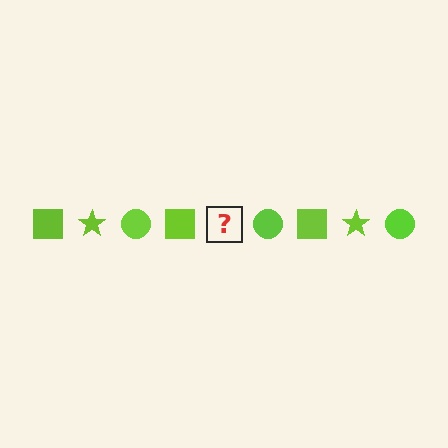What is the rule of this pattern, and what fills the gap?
The rule is that the pattern cycles through square, star, circle shapes in lime. The gap should be filled with a lime star.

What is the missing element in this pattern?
The missing element is a lime star.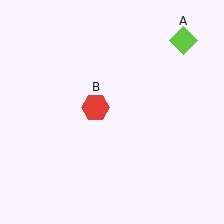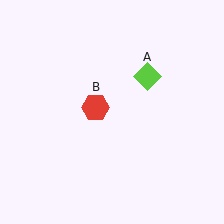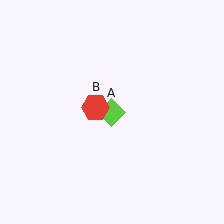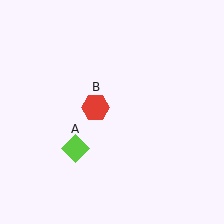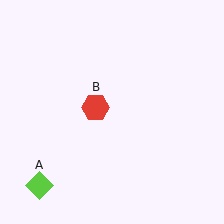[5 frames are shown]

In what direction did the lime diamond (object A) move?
The lime diamond (object A) moved down and to the left.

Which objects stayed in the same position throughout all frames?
Red hexagon (object B) remained stationary.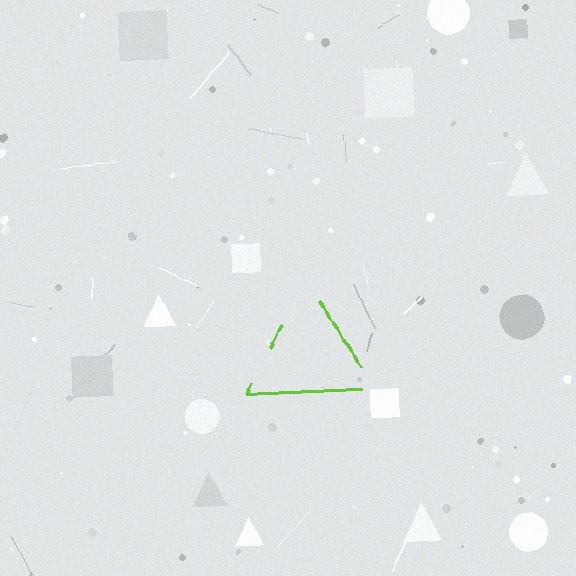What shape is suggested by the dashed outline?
The dashed outline suggests a triangle.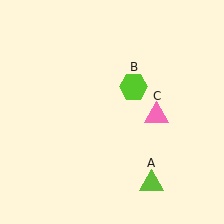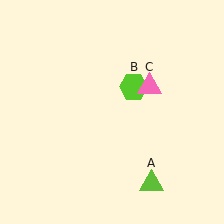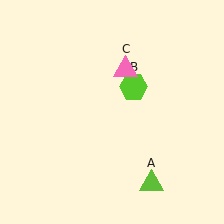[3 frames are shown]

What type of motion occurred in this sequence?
The pink triangle (object C) rotated counterclockwise around the center of the scene.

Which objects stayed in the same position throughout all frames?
Lime triangle (object A) and lime hexagon (object B) remained stationary.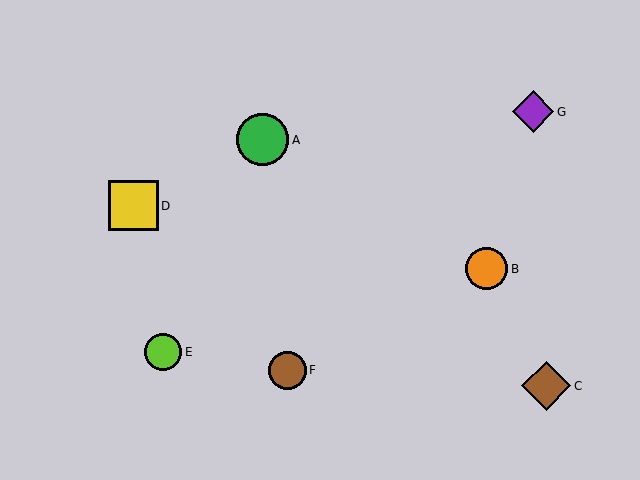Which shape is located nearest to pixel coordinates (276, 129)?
The green circle (labeled A) at (263, 140) is nearest to that location.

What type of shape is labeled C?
Shape C is a brown diamond.